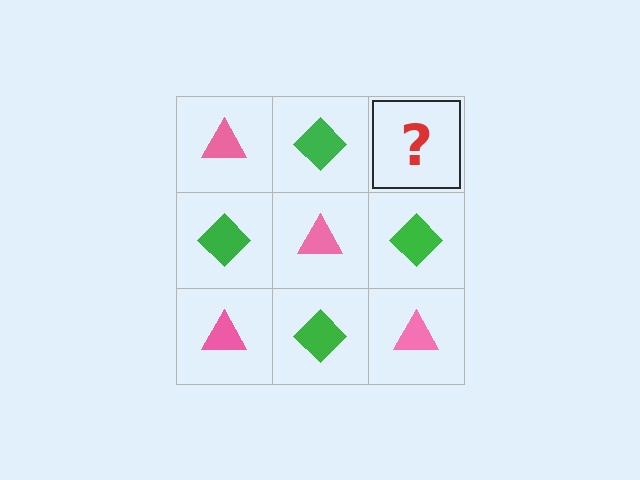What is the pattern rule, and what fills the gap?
The rule is that it alternates pink triangle and green diamond in a checkerboard pattern. The gap should be filled with a pink triangle.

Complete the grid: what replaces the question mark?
The question mark should be replaced with a pink triangle.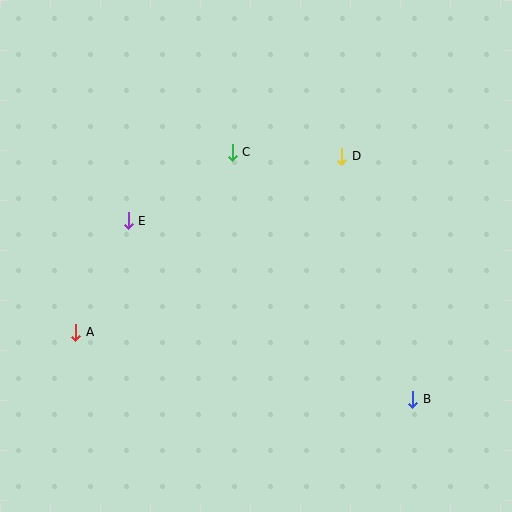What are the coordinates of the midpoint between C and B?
The midpoint between C and B is at (322, 276).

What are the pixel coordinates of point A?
Point A is at (76, 332).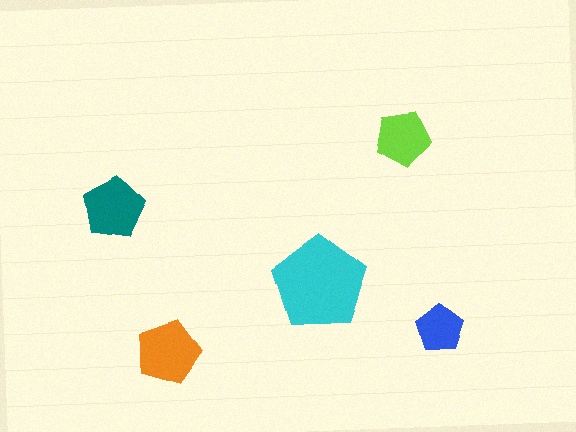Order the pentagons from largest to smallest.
the cyan one, the orange one, the teal one, the lime one, the blue one.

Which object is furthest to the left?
The teal pentagon is leftmost.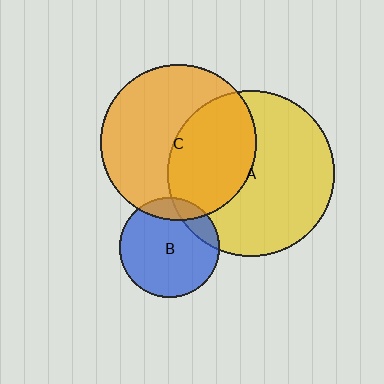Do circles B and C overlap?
Yes.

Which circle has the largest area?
Circle A (yellow).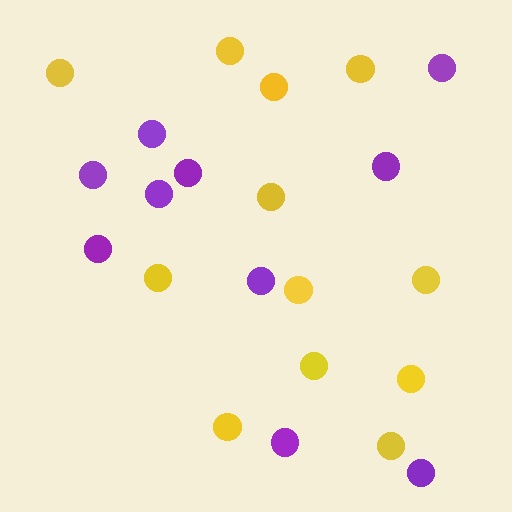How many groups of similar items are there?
There are 2 groups: one group of yellow circles (12) and one group of purple circles (10).